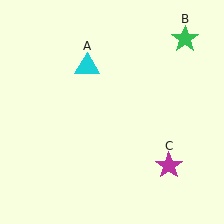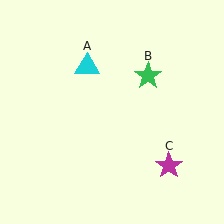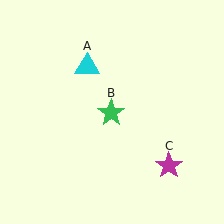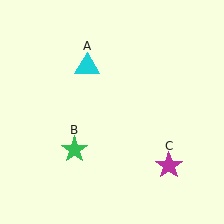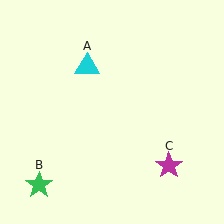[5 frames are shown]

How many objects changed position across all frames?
1 object changed position: green star (object B).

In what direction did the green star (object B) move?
The green star (object B) moved down and to the left.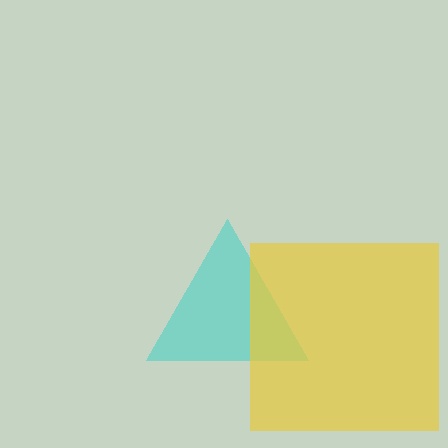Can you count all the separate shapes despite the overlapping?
Yes, there are 2 separate shapes.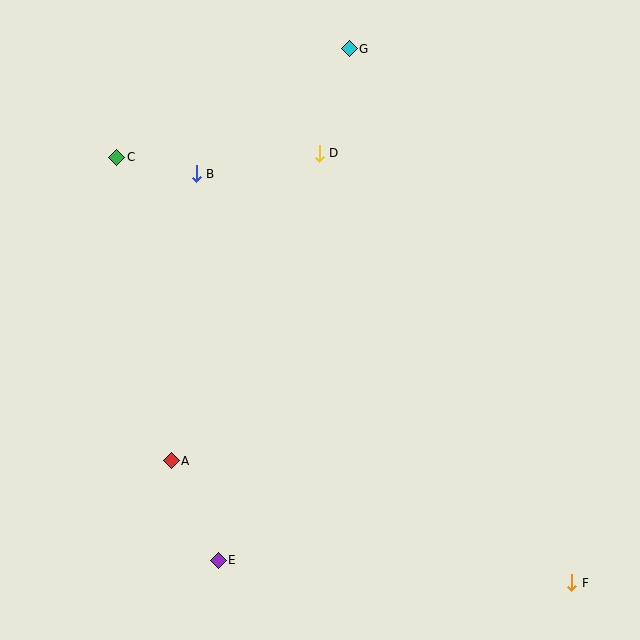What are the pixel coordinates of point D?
Point D is at (319, 153).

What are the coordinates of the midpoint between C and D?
The midpoint between C and D is at (218, 155).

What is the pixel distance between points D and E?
The distance between D and E is 419 pixels.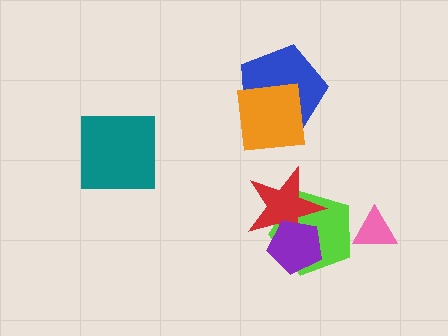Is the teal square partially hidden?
No, no other shape covers it.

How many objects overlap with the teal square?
0 objects overlap with the teal square.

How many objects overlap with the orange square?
1 object overlaps with the orange square.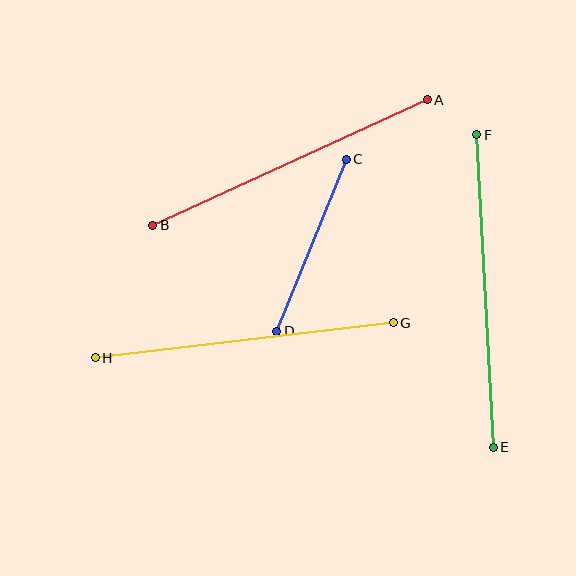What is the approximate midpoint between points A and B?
The midpoint is at approximately (290, 163) pixels.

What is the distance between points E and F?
The distance is approximately 313 pixels.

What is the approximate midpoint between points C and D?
The midpoint is at approximately (311, 245) pixels.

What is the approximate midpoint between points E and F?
The midpoint is at approximately (485, 291) pixels.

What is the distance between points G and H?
The distance is approximately 300 pixels.